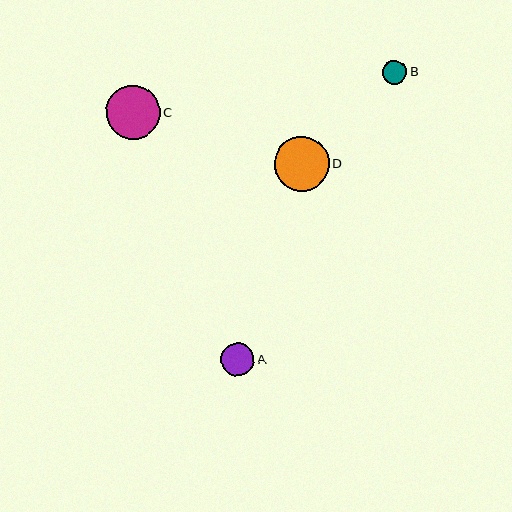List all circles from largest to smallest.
From largest to smallest: D, C, A, B.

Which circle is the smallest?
Circle B is the smallest with a size of approximately 24 pixels.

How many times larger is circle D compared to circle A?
Circle D is approximately 1.7 times the size of circle A.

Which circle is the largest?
Circle D is the largest with a size of approximately 55 pixels.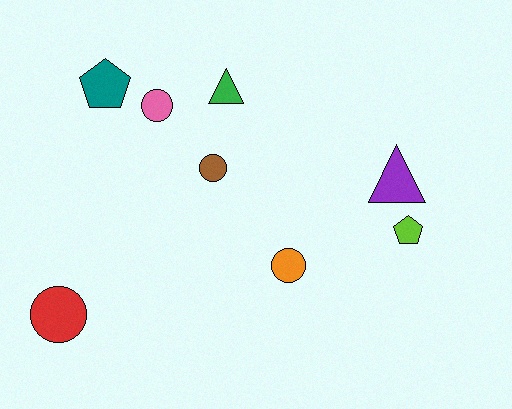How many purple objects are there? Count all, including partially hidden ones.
There is 1 purple object.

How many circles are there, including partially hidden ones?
There are 4 circles.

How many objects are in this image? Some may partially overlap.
There are 8 objects.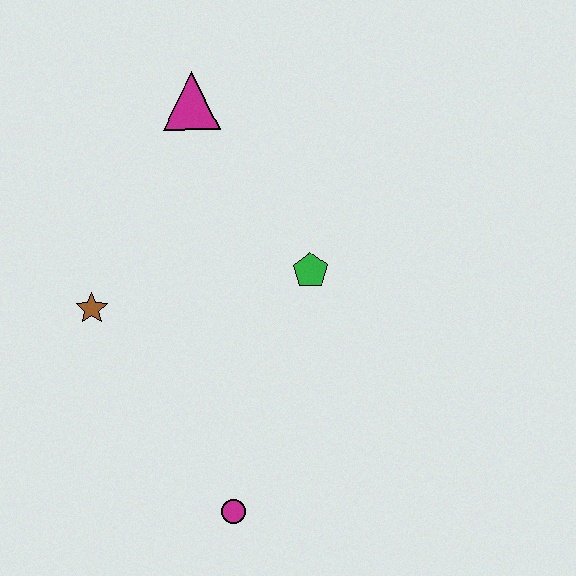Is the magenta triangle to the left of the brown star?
No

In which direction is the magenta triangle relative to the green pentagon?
The magenta triangle is above the green pentagon.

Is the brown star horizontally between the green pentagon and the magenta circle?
No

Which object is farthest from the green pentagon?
The magenta circle is farthest from the green pentagon.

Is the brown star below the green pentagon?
Yes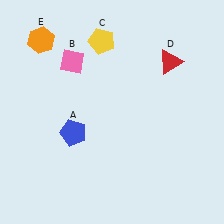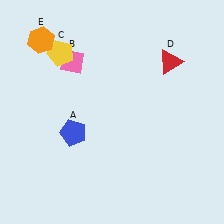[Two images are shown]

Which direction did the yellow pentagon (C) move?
The yellow pentagon (C) moved left.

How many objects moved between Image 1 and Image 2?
1 object moved between the two images.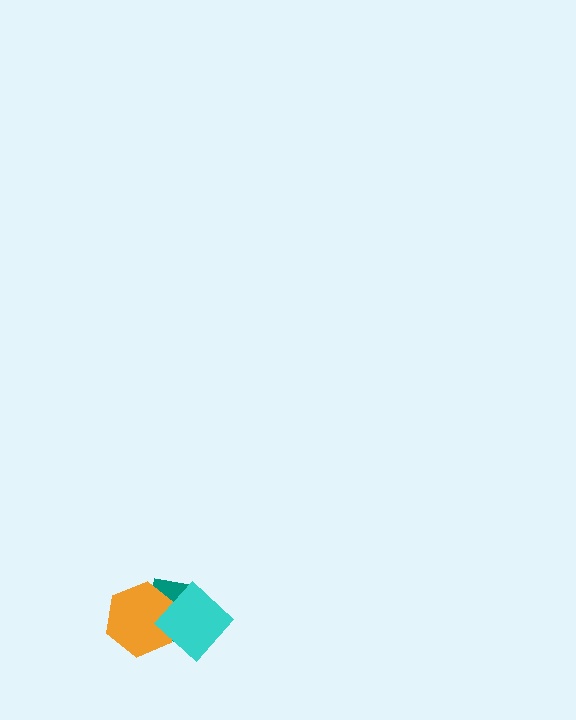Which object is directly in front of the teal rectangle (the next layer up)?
The orange hexagon is directly in front of the teal rectangle.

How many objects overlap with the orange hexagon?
2 objects overlap with the orange hexagon.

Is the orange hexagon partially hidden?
Yes, it is partially covered by another shape.